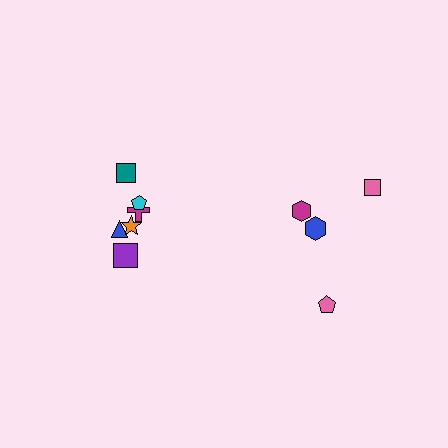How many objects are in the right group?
There are 4 objects.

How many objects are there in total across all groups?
There are 10 objects.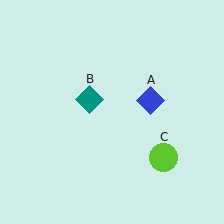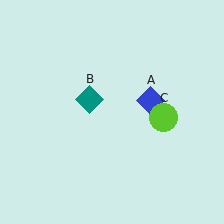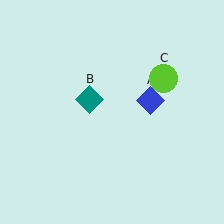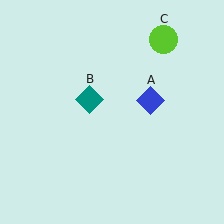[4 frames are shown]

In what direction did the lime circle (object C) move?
The lime circle (object C) moved up.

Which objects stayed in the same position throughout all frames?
Blue diamond (object A) and teal diamond (object B) remained stationary.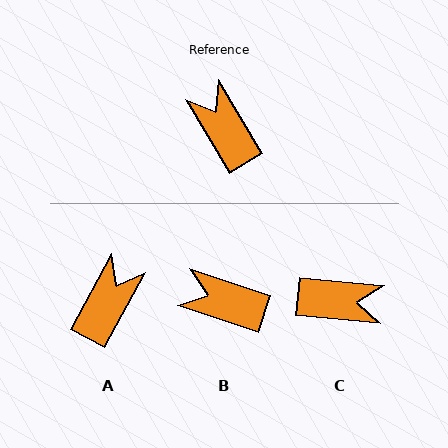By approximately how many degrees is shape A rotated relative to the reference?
Approximately 59 degrees clockwise.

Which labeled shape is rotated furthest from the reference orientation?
C, about 126 degrees away.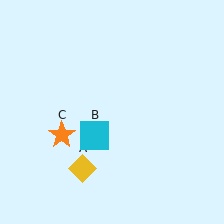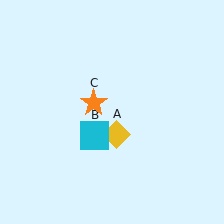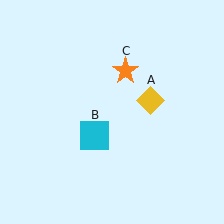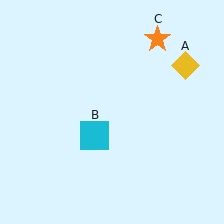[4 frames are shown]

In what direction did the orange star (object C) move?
The orange star (object C) moved up and to the right.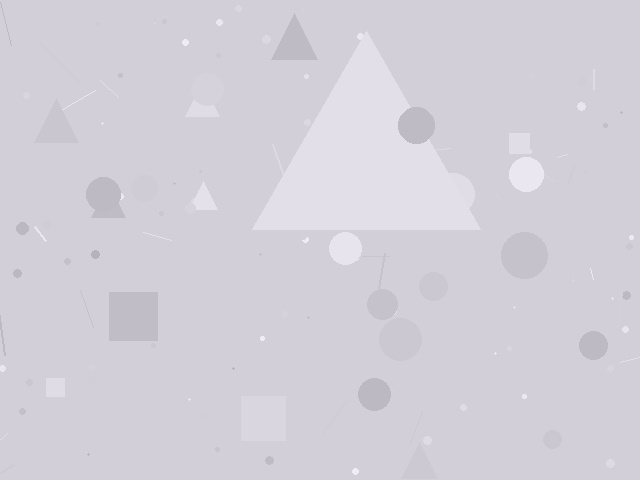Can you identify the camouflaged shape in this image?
The camouflaged shape is a triangle.